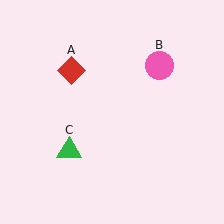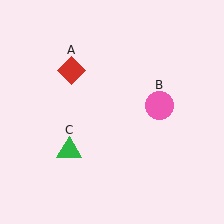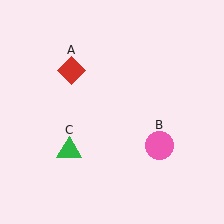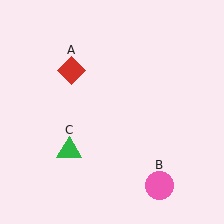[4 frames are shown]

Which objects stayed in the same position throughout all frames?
Red diamond (object A) and green triangle (object C) remained stationary.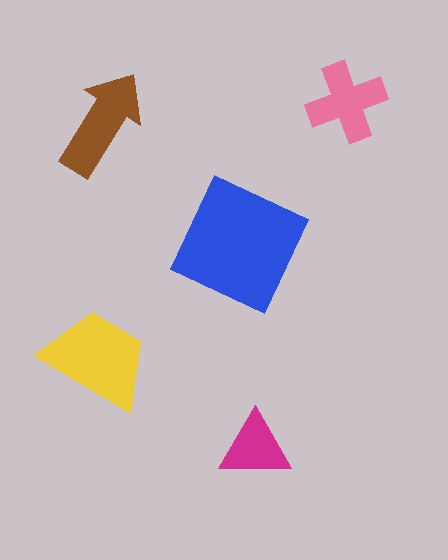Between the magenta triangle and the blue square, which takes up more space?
The blue square.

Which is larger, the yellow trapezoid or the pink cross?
The yellow trapezoid.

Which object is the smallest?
The magenta triangle.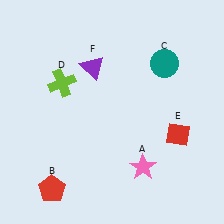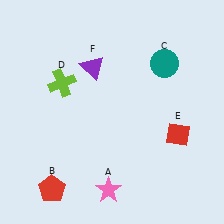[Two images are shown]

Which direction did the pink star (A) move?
The pink star (A) moved left.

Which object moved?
The pink star (A) moved left.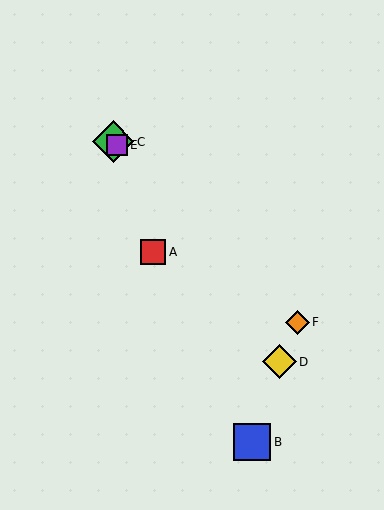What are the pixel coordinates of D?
Object D is at (279, 362).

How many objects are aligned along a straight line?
3 objects (C, E, F) are aligned along a straight line.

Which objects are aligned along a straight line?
Objects C, E, F are aligned along a straight line.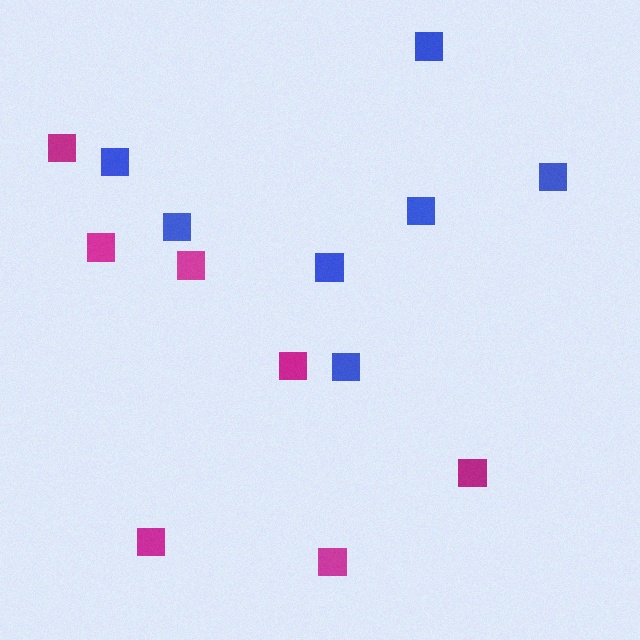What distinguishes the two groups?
There are 2 groups: one group of blue squares (7) and one group of magenta squares (7).